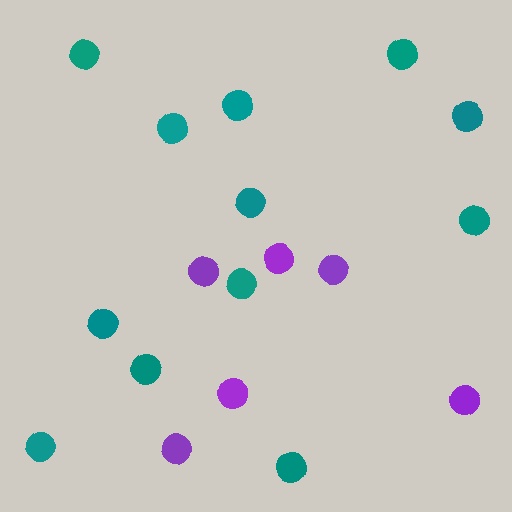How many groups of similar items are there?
There are 2 groups: one group of teal circles (12) and one group of purple circles (6).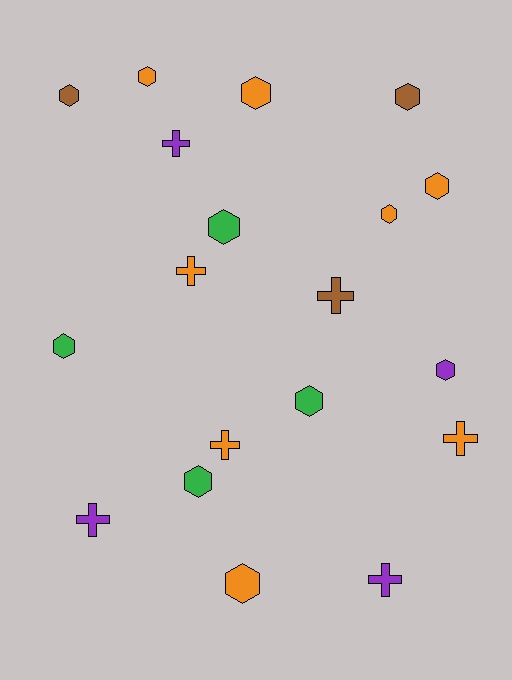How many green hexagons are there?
There are 4 green hexagons.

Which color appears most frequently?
Orange, with 8 objects.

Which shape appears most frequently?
Hexagon, with 12 objects.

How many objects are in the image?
There are 19 objects.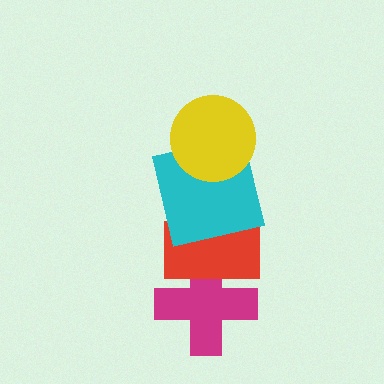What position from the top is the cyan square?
The cyan square is 2nd from the top.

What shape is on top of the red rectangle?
The cyan square is on top of the red rectangle.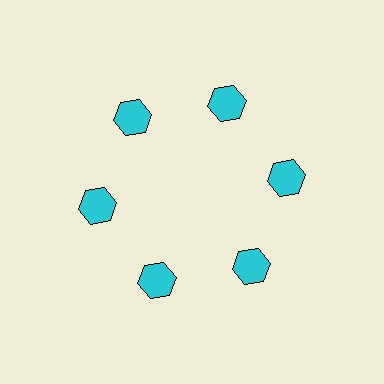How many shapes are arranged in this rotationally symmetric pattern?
There are 6 shapes, arranged in 6 groups of 1.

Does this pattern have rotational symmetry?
Yes, this pattern has 6-fold rotational symmetry. It looks the same after rotating 60 degrees around the center.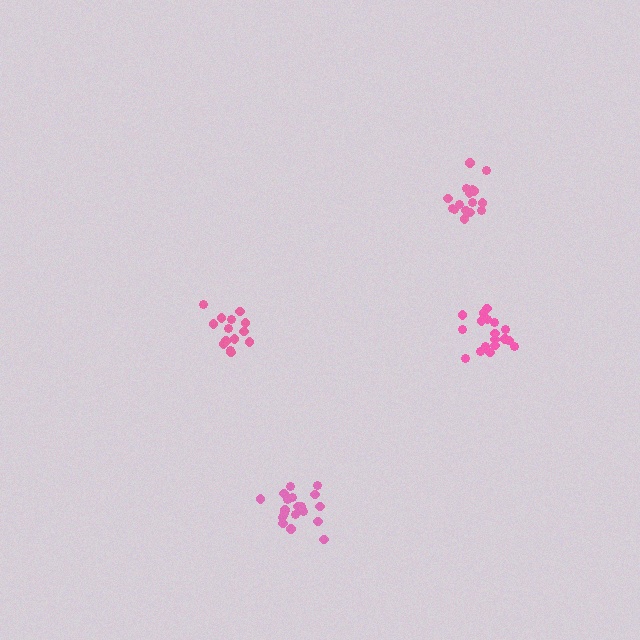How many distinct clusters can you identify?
There are 4 distinct clusters.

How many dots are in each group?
Group 1: 14 dots, Group 2: 18 dots, Group 3: 20 dots, Group 4: 16 dots (68 total).